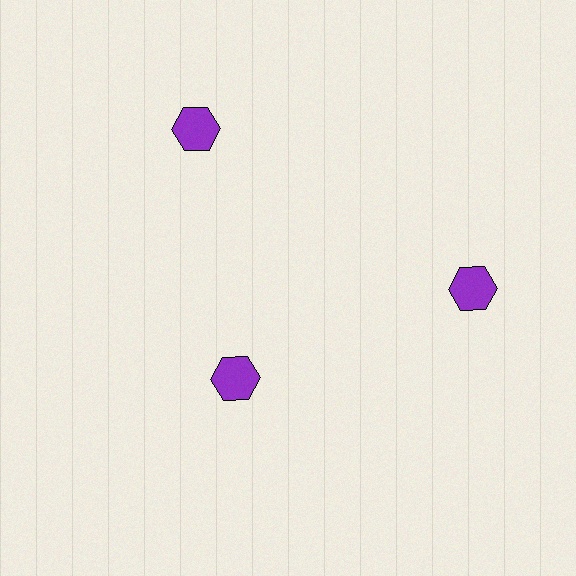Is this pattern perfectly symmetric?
No. The 3 purple hexagons are arranged in a ring, but one element near the 7 o'clock position is pulled inward toward the center, breaking the 3-fold rotational symmetry.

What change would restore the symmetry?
The symmetry would be restored by moving it outward, back onto the ring so that all 3 hexagons sit at equal angles and equal distance from the center.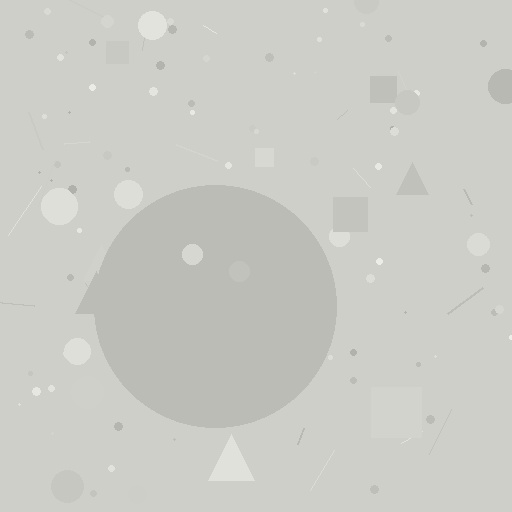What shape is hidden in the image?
A circle is hidden in the image.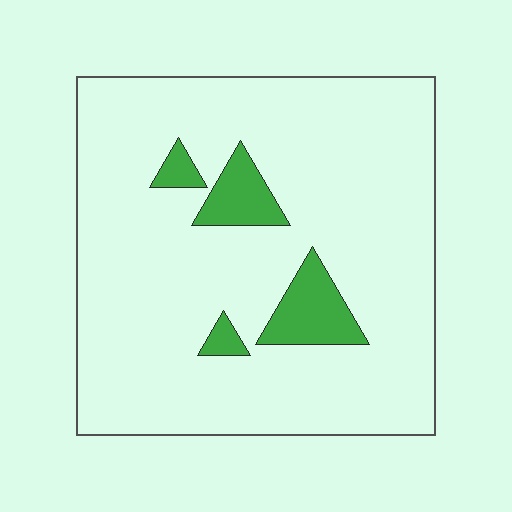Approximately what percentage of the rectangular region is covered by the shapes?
Approximately 10%.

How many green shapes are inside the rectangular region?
4.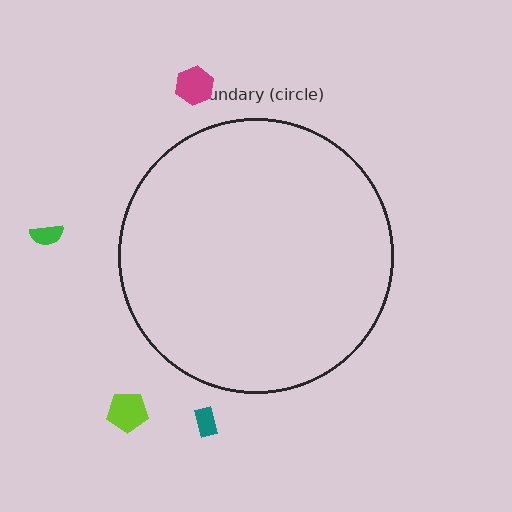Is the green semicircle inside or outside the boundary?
Outside.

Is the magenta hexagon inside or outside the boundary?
Outside.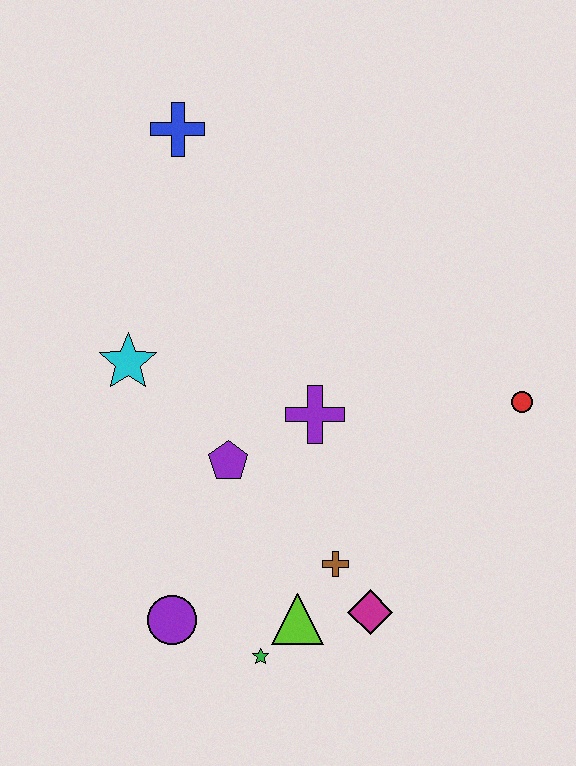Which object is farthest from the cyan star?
The red circle is farthest from the cyan star.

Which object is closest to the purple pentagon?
The purple cross is closest to the purple pentagon.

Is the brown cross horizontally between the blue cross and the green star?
No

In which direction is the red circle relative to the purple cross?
The red circle is to the right of the purple cross.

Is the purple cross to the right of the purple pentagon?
Yes